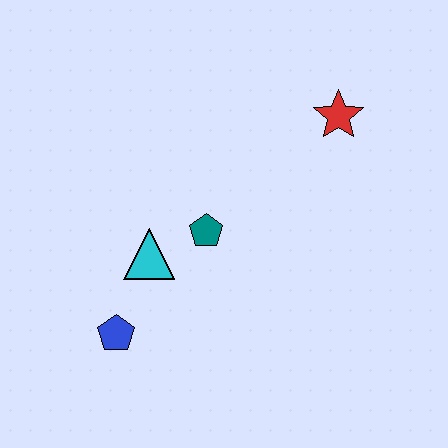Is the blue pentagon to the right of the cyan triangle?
No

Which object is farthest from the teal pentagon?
The red star is farthest from the teal pentagon.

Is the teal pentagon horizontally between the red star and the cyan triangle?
Yes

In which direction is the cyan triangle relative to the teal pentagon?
The cyan triangle is to the left of the teal pentagon.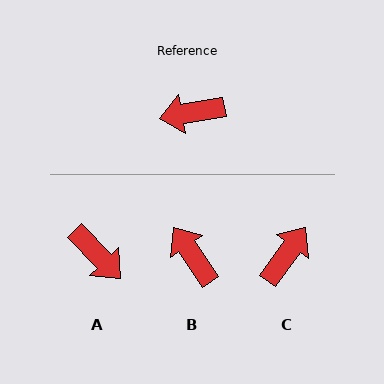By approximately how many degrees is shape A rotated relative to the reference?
Approximately 124 degrees counter-clockwise.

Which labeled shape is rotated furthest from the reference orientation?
C, about 136 degrees away.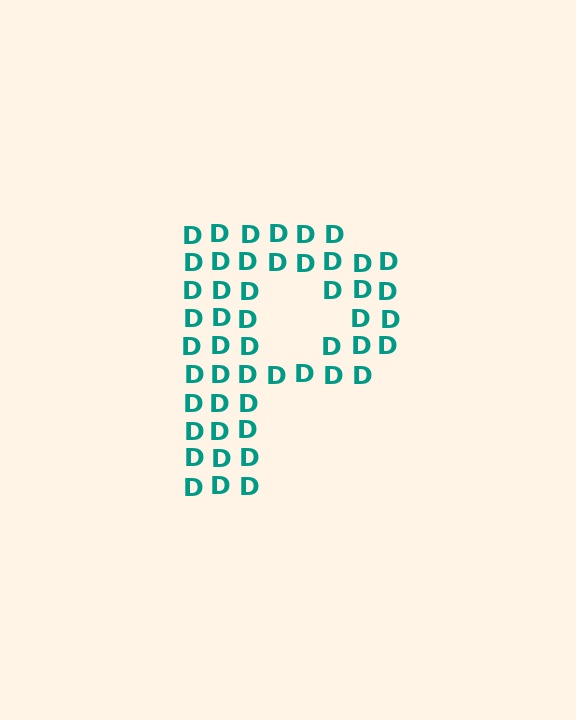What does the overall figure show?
The overall figure shows the letter P.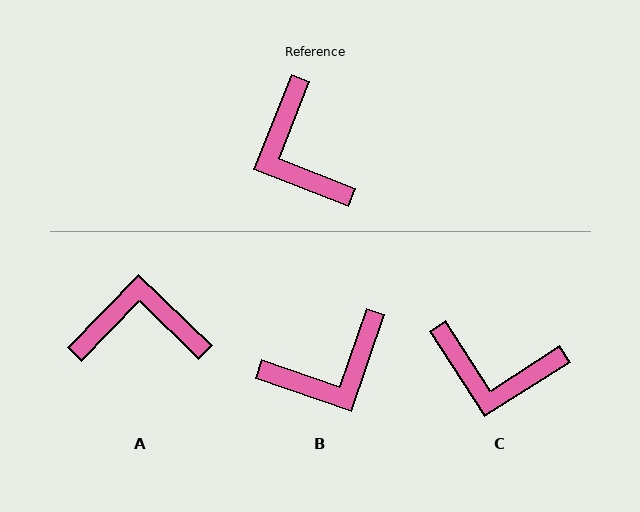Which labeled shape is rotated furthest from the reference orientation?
A, about 113 degrees away.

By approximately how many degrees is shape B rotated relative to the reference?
Approximately 93 degrees counter-clockwise.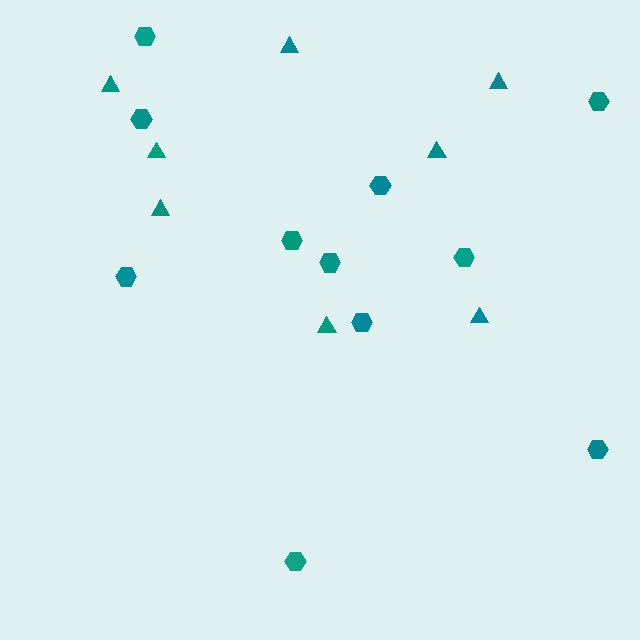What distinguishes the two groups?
There are 2 groups: one group of hexagons (11) and one group of triangles (8).